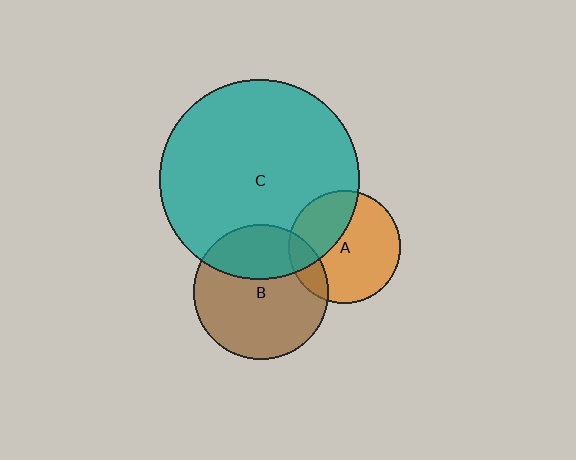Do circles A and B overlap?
Yes.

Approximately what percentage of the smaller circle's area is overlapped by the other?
Approximately 15%.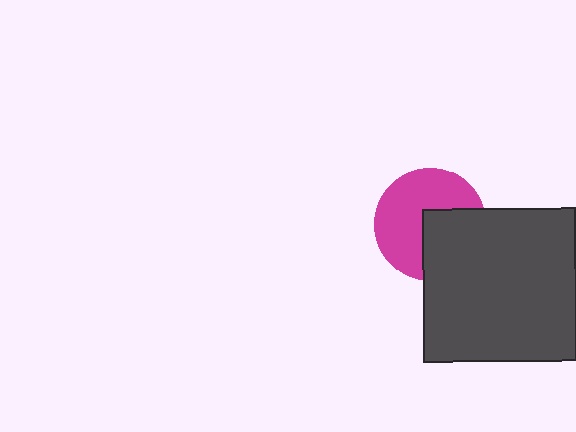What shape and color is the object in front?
The object in front is a dark gray square.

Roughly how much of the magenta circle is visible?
About half of it is visible (roughly 60%).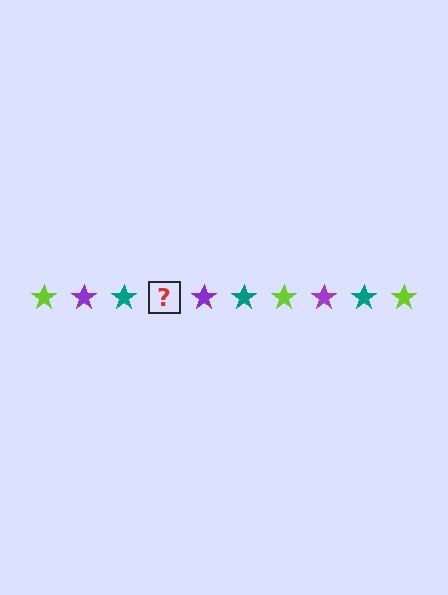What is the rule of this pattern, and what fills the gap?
The rule is that the pattern cycles through lime, purple, teal stars. The gap should be filled with a lime star.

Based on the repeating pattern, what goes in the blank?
The blank should be a lime star.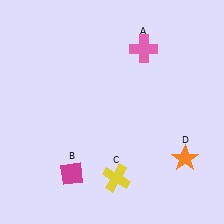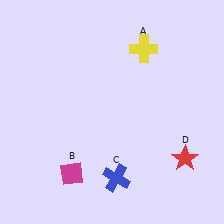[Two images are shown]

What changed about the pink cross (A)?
In Image 1, A is pink. In Image 2, it changed to yellow.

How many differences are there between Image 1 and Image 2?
There are 3 differences between the two images.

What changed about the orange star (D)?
In Image 1, D is orange. In Image 2, it changed to red.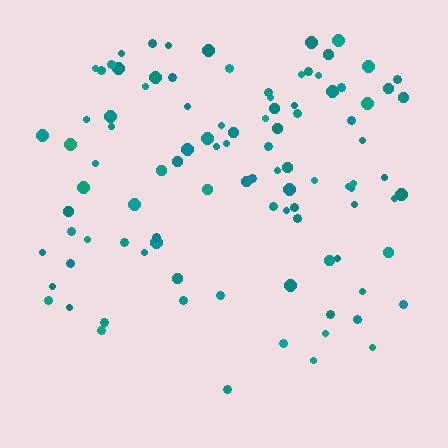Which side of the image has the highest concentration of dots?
The top.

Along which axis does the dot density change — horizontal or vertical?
Vertical.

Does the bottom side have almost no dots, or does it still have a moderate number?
Still a moderate number, just noticeably fewer than the top.